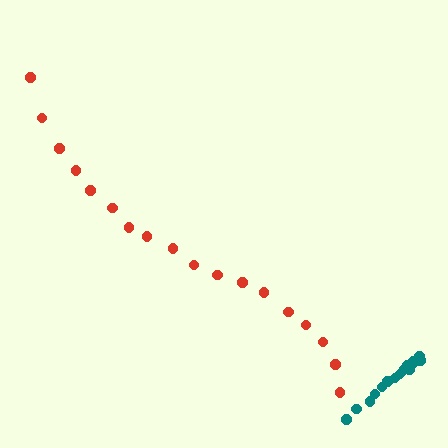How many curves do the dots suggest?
There are 2 distinct paths.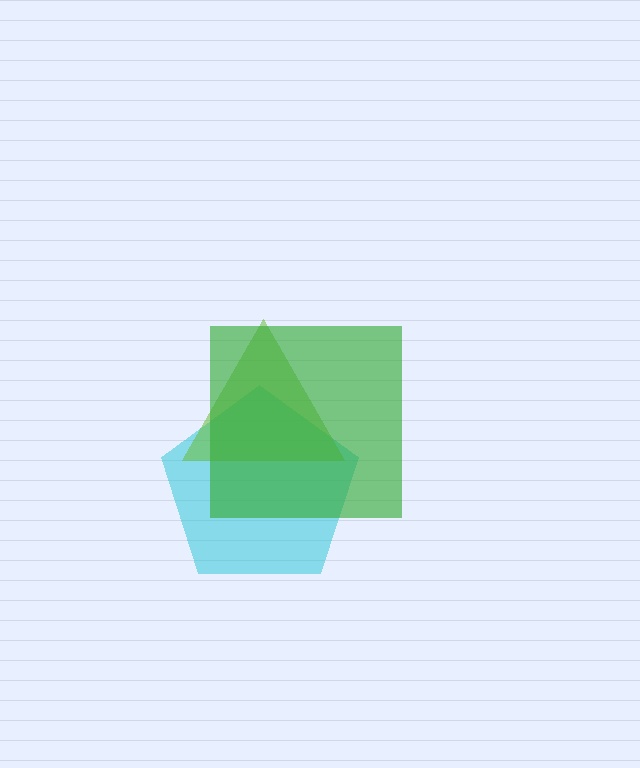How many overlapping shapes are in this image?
There are 3 overlapping shapes in the image.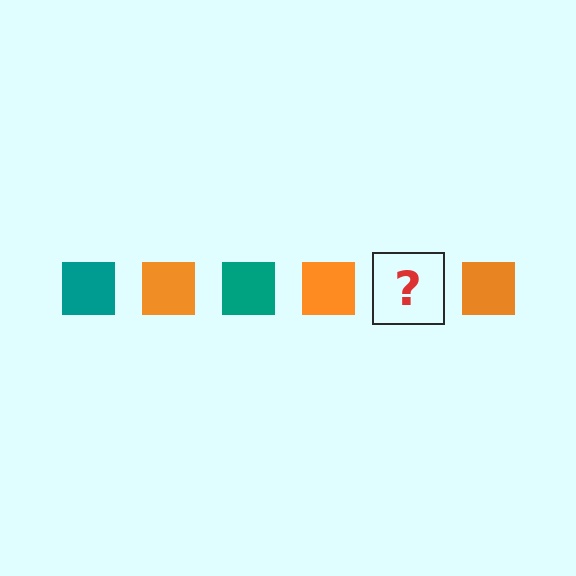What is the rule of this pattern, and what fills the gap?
The rule is that the pattern cycles through teal, orange squares. The gap should be filled with a teal square.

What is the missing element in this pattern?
The missing element is a teal square.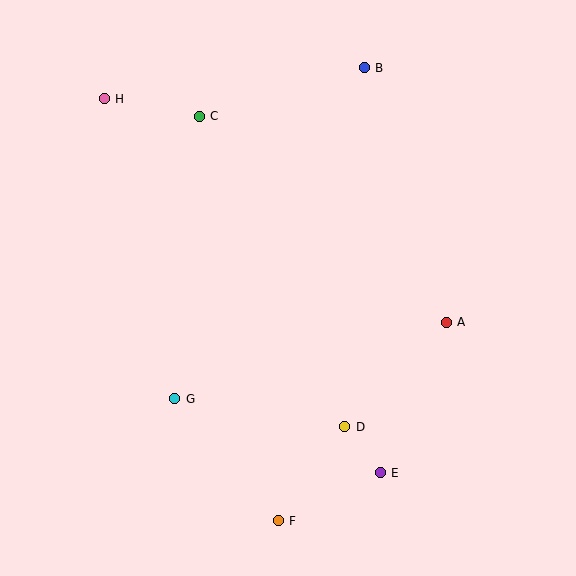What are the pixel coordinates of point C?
Point C is at (199, 116).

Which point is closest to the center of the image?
Point D at (345, 427) is closest to the center.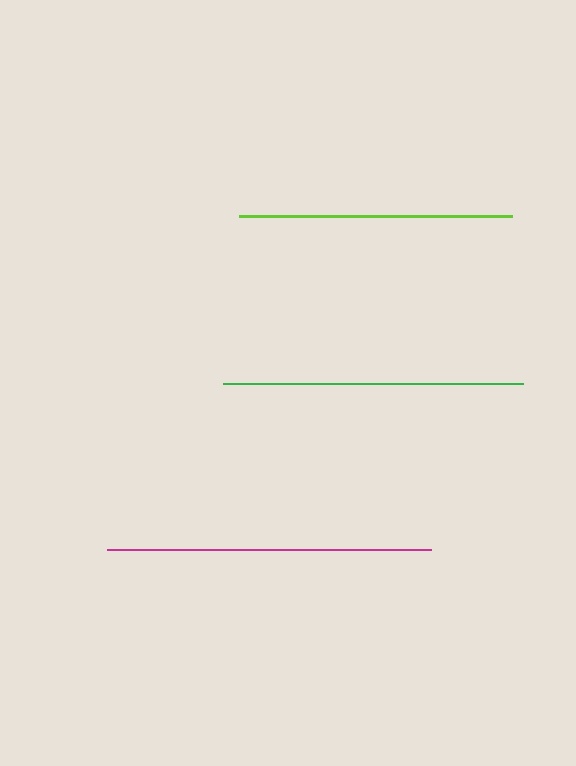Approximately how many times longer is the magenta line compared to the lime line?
The magenta line is approximately 1.2 times the length of the lime line.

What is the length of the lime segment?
The lime segment is approximately 274 pixels long.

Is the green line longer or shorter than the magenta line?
The magenta line is longer than the green line.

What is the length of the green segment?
The green segment is approximately 301 pixels long.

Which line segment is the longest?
The magenta line is the longest at approximately 324 pixels.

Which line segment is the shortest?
The lime line is the shortest at approximately 274 pixels.